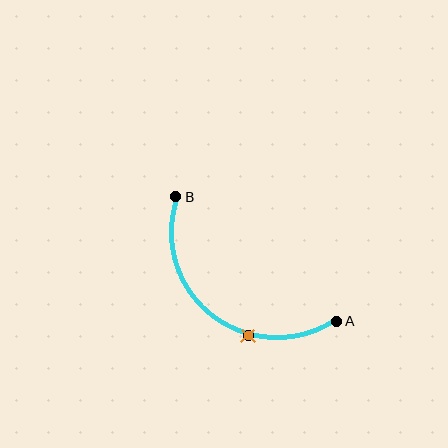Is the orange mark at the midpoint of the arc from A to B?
No. The orange mark lies on the arc but is closer to endpoint A. The arc midpoint would be at the point on the curve equidistant along the arc from both A and B.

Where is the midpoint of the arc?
The arc midpoint is the point on the curve farthest from the straight line joining A and B. It sits below and to the left of that line.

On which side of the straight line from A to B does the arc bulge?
The arc bulges below and to the left of the straight line connecting A and B.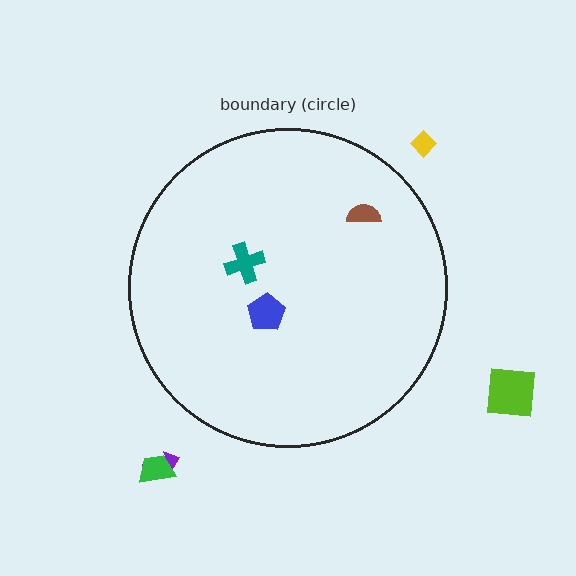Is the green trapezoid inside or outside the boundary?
Outside.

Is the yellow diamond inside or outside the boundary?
Outside.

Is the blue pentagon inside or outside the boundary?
Inside.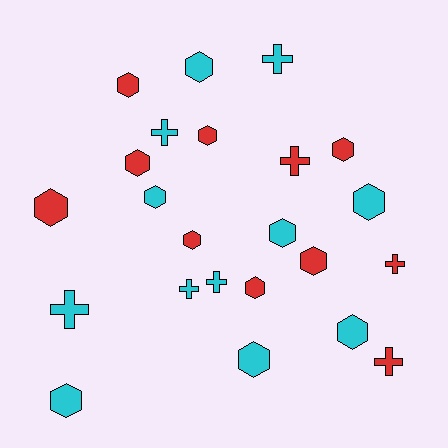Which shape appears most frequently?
Hexagon, with 15 objects.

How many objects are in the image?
There are 23 objects.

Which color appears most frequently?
Cyan, with 12 objects.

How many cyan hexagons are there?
There are 7 cyan hexagons.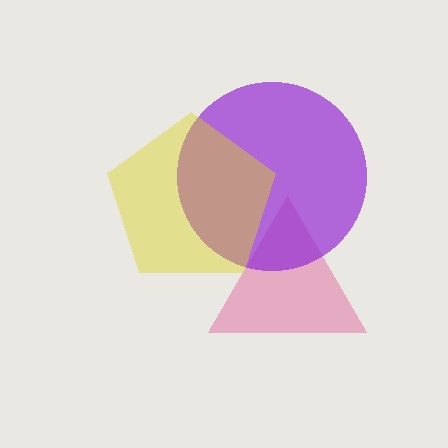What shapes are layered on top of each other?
The layered shapes are: a pink triangle, a purple circle, a yellow pentagon.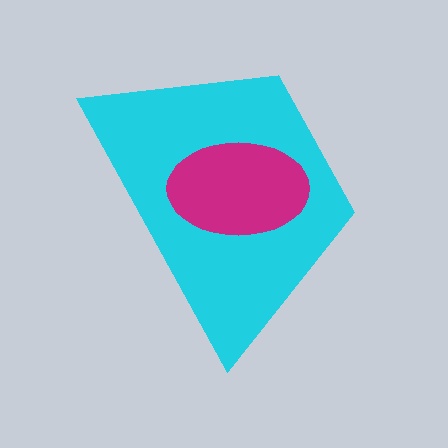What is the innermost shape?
The magenta ellipse.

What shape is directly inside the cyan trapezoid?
The magenta ellipse.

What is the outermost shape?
The cyan trapezoid.